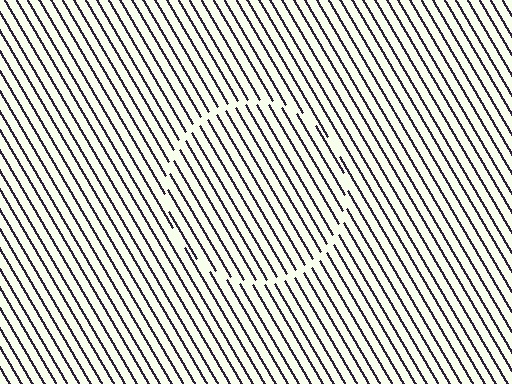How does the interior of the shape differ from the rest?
The interior of the shape contains the same grating, shifted by half a period — the contour is defined by the phase discontinuity where line-ends from the inner and outer gratings abut.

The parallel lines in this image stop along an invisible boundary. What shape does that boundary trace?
An illusory circle. The interior of the shape contains the same grating, shifted by half a period — the contour is defined by the phase discontinuity where line-ends from the inner and outer gratings abut.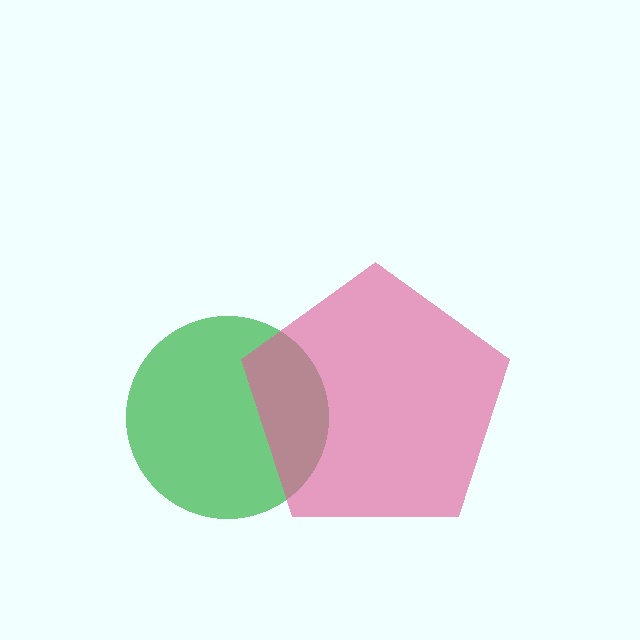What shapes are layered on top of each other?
The layered shapes are: a green circle, a pink pentagon.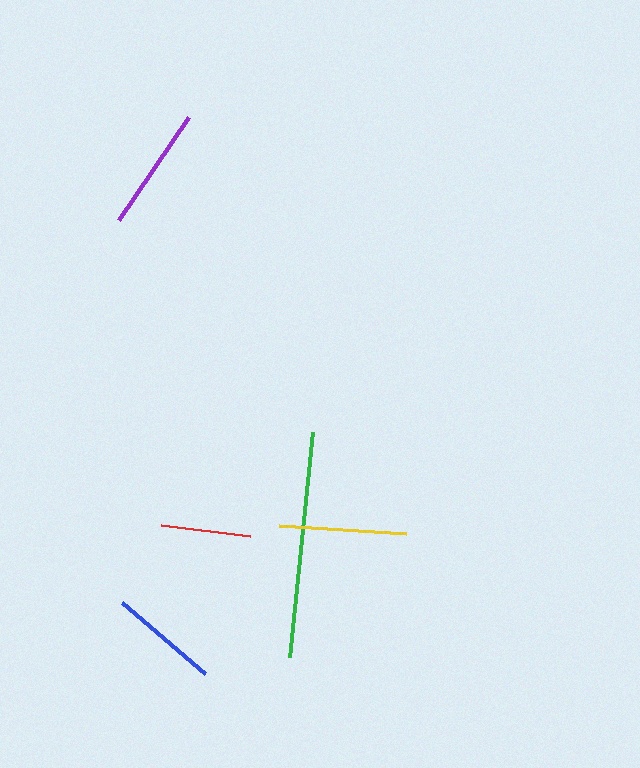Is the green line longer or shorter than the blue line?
The green line is longer than the blue line.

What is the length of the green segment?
The green segment is approximately 226 pixels long.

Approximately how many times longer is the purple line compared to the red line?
The purple line is approximately 1.4 times the length of the red line.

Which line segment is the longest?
The green line is the longest at approximately 226 pixels.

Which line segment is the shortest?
The red line is the shortest at approximately 90 pixels.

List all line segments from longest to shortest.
From longest to shortest: green, yellow, purple, blue, red.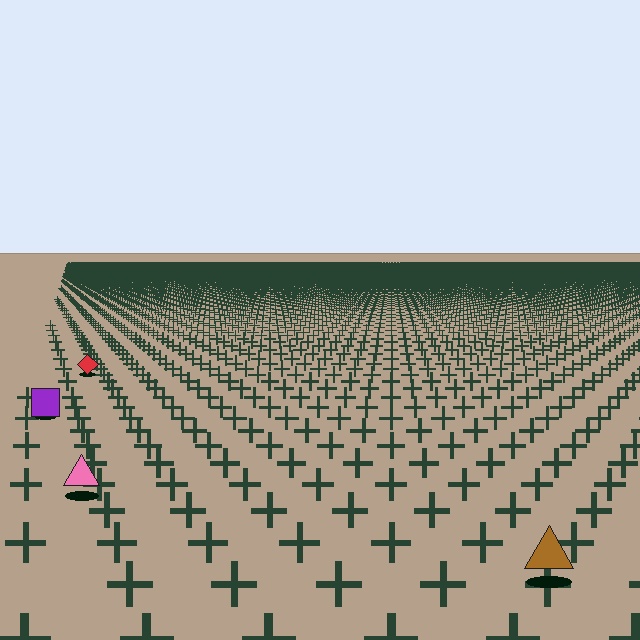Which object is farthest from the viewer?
The red diamond is farthest from the viewer. It appears smaller and the ground texture around it is denser.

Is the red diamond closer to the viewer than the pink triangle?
No. The pink triangle is closer — you can tell from the texture gradient: the ground texture is coarser near it.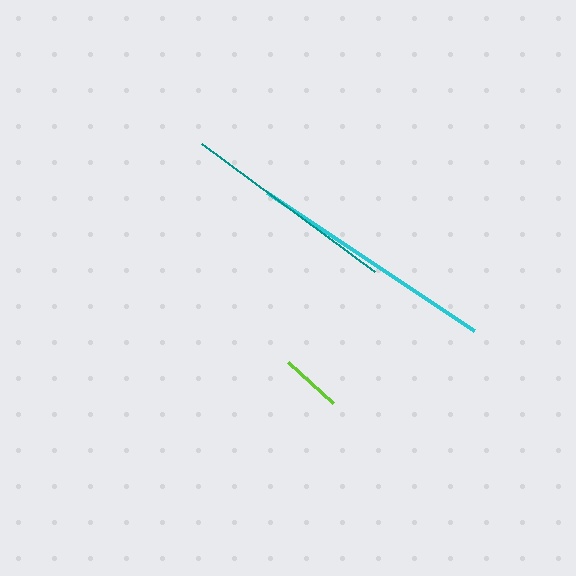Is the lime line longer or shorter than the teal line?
The teal line is longer than the lime line.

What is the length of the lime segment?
The lime segment is approximately 60 pixels long.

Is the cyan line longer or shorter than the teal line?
The cyan line is longer than the teal line.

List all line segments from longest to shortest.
From longest to shortest: cyan, teal, lime.